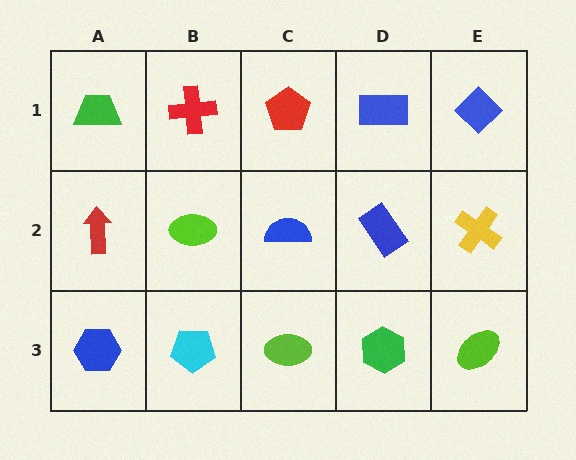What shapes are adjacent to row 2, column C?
A red pentagon (row 1, column C), a lime ellipse (row 3, column C), a lime ellipse (row 2, column B), a blue rectangle (row 2, column D).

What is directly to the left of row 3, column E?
A green hexagon.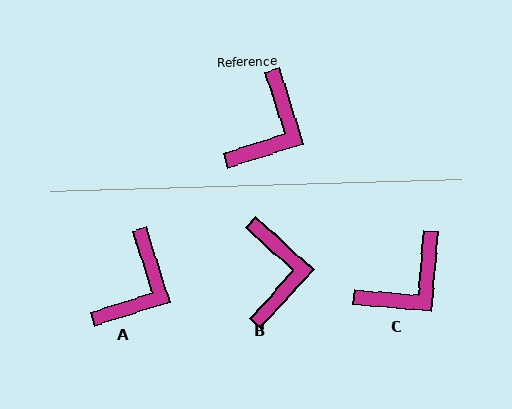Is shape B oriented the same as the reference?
No, it is off by about 30 degrees.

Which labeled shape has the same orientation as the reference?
A.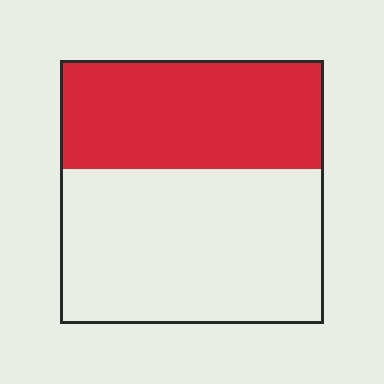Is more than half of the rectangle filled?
No.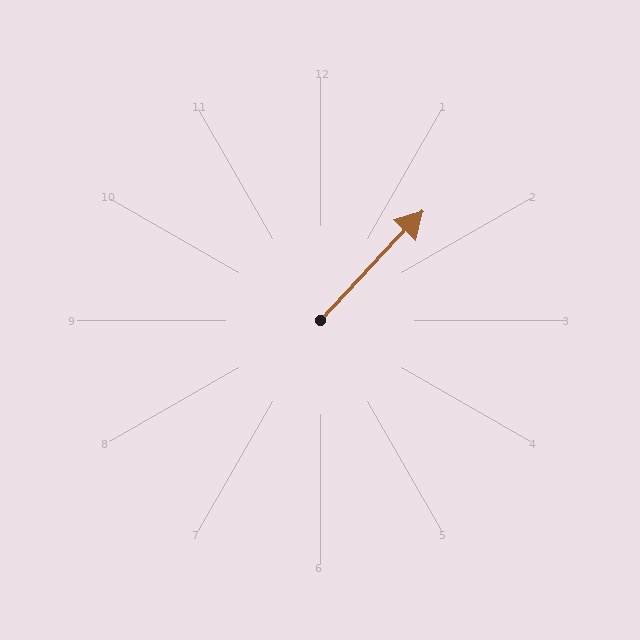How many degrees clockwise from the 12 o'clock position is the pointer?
Approximately 43 degrees.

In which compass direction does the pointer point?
Northeast.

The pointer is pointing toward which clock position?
Roughly 1 o'clock.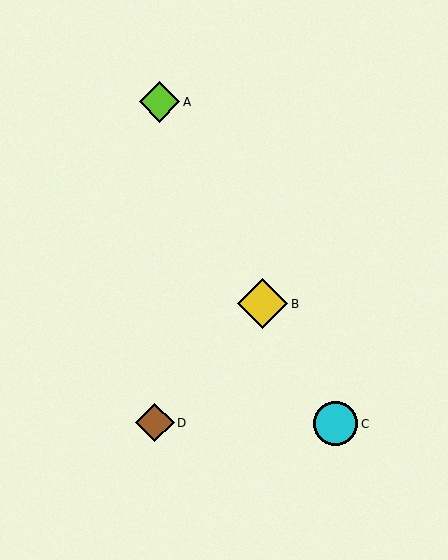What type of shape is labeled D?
Shape D is a brown diamond.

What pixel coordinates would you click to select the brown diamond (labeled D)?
Click at (155, 423) to select the brown diamond D.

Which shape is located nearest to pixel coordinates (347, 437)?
The cyan circle (labeled C) at (336, 424) is nearest to that location.